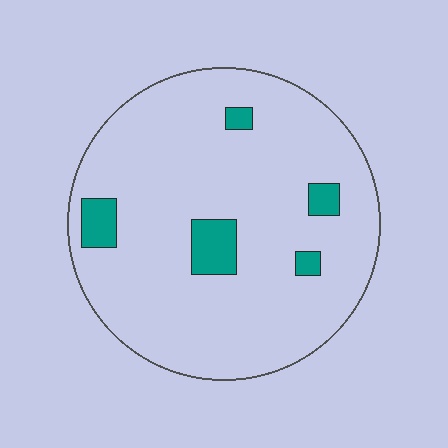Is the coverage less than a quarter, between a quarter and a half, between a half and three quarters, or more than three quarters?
Less than a quarter.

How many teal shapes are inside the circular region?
5.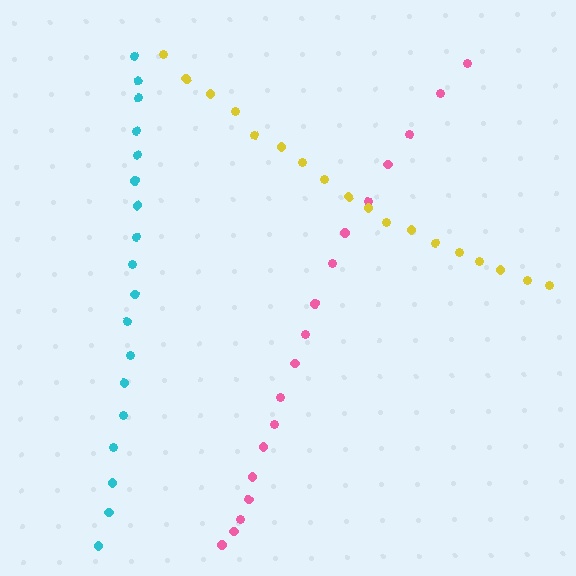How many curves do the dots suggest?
There are 3 distinct paths.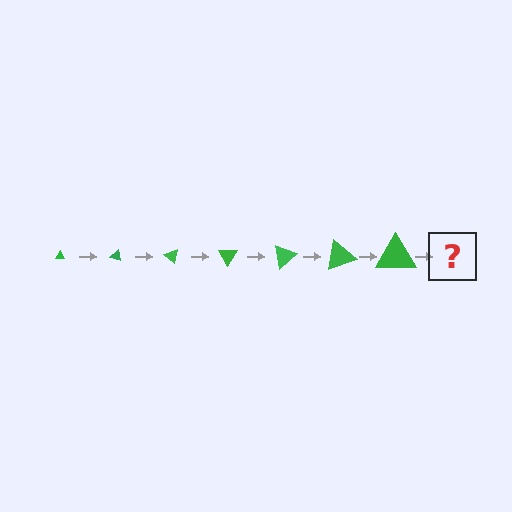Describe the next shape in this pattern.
It should be a triangle, larger than the previous one and rotated 140 degrees from the start.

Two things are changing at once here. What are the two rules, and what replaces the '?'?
The two rules are that the triangle grows larger each step and it rotates 20 degrees each step. The '?' should be a triangle, larger than the previous one and rotated 140 degrees from the start.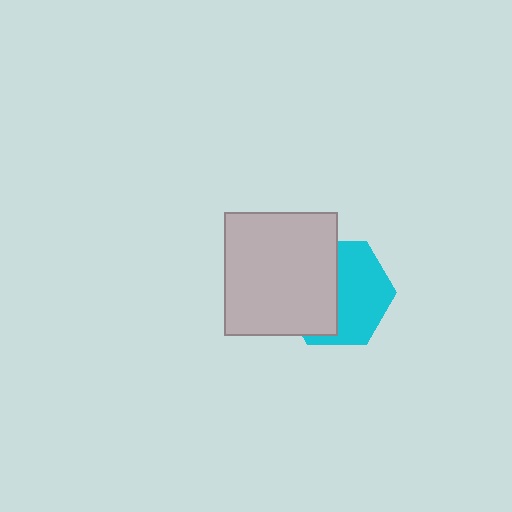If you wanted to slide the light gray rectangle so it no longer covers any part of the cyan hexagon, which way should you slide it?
Slide it left — that is the most direct way to separate the two shapes.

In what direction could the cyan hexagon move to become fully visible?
The cyan hexagon could move right. That would shift it out from behind the light gray rectangle entirely.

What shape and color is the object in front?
The object in front is a light gray rectangle.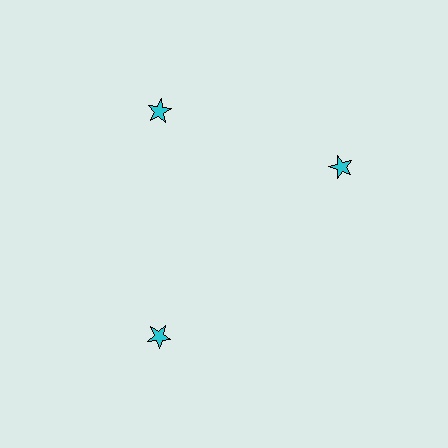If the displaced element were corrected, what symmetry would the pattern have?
It would have 3-fold rotational symmetry — the pattern would map onto itself every 120 degrees.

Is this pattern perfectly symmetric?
No. The 3 cyan stars are arranged in a ring, but one element near the 3 o'clock position is rotated out of alignment along the ring, breaking the 3-fold rotational symmetry.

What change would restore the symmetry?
The symmetry would be restored by rotating it back into even spacing with its neighbors so that all 3 stars sit at equal angles and equal distance from the center.